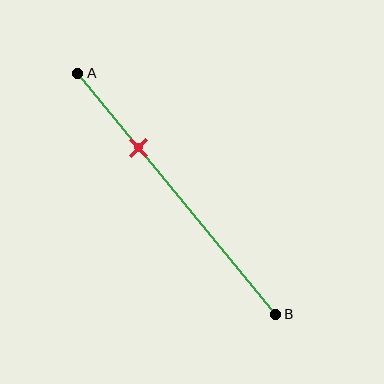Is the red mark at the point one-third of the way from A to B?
Yes, the mark is approximately at the one-third point.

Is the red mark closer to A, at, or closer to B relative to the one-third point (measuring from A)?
The red mark is approximately at the one-third point of segment AB.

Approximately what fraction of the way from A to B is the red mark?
The red mark is approximately 30% of the way from A to B.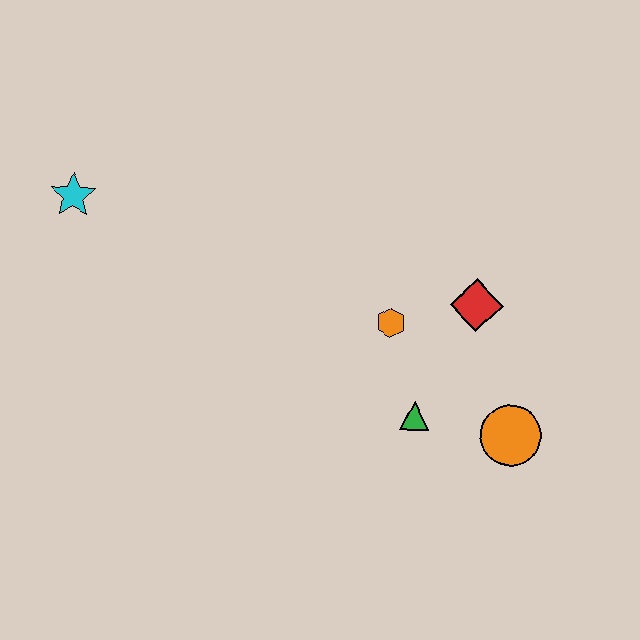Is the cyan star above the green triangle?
Yes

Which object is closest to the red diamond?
The orange hexagon is closest to the red diamond.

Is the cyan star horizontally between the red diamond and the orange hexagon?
No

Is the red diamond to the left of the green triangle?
No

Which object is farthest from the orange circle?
The cyan star is farthest from the orange circle.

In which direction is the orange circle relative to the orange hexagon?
The orange circle is to the right of the orange hexagon.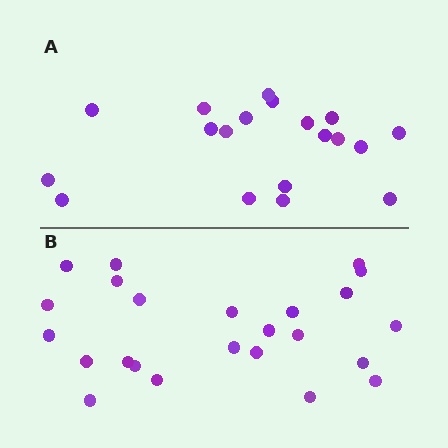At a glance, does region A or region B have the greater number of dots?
Region B (the bottom region) has more dots.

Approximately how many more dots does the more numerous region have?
Region B has about 5 more dots than region A.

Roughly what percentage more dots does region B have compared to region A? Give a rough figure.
About 25% more.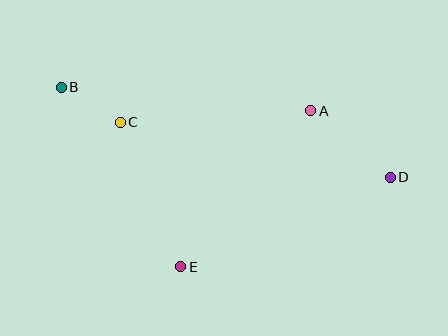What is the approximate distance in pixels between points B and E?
The distance between B and E is approximately 216 pixels.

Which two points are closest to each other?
Points B and C are closest to each other.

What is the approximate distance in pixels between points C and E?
The distance between C and E is approximately 156 pixels.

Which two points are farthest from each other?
Points B and D are farthest from each other.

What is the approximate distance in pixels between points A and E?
The distance between A and E is approximately 203 pixels.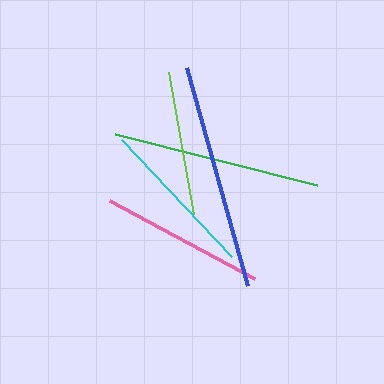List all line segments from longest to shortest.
From longest to shortest: blue, green, pink, cyan, lime.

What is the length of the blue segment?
The blue segment is approximately 227 pixels long.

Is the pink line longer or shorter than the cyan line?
The pink line is longer than the cyan line.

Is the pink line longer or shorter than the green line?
The green line is longer than the pink line.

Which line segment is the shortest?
The lime line is the shortest at approximately 143 pixels.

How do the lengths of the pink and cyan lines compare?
The pink and cyan lines are approximately the same length.